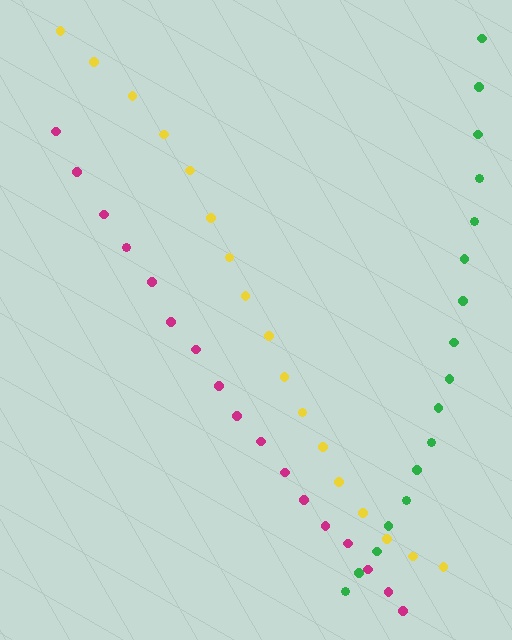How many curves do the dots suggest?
There are 3 distinct paths.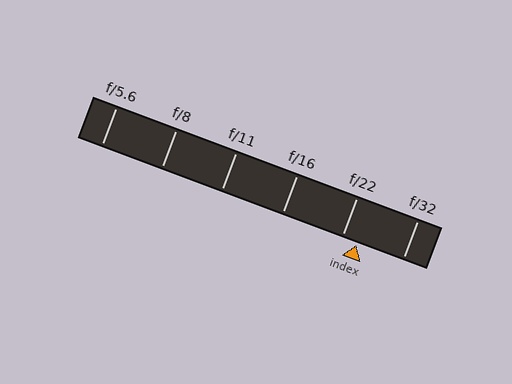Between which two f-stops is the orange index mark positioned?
The index mark is between f/22 and f/32.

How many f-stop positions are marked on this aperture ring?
There are 6 f-stop positions marked.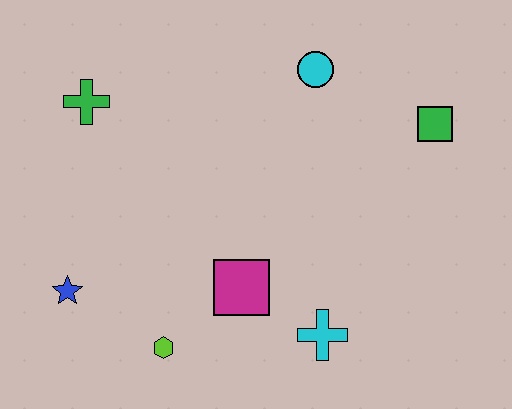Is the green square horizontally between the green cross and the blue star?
No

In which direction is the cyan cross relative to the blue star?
The cyan cross is to the right of the blue star.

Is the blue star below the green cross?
Yes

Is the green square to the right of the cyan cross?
Yes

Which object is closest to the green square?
The cyan circle is closest to the green square.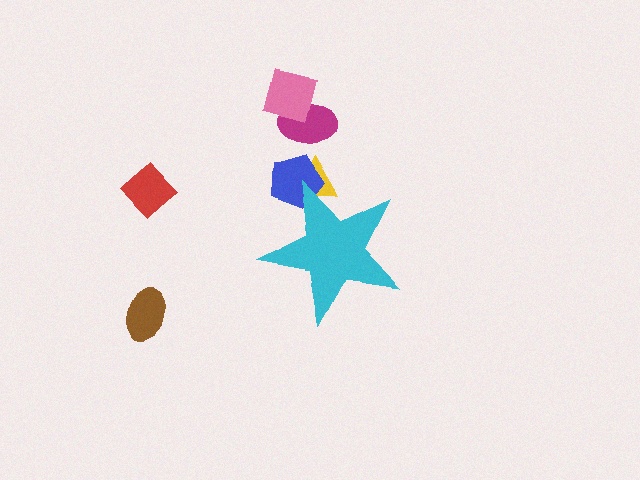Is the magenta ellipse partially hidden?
No, the magenta ellipse is fully visible.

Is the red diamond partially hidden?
No, the red diamond is fully visible.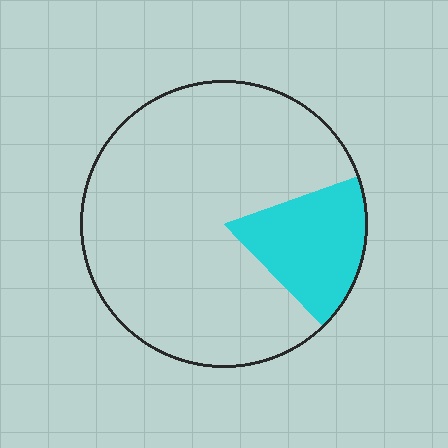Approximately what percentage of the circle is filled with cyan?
Approximately 20%.